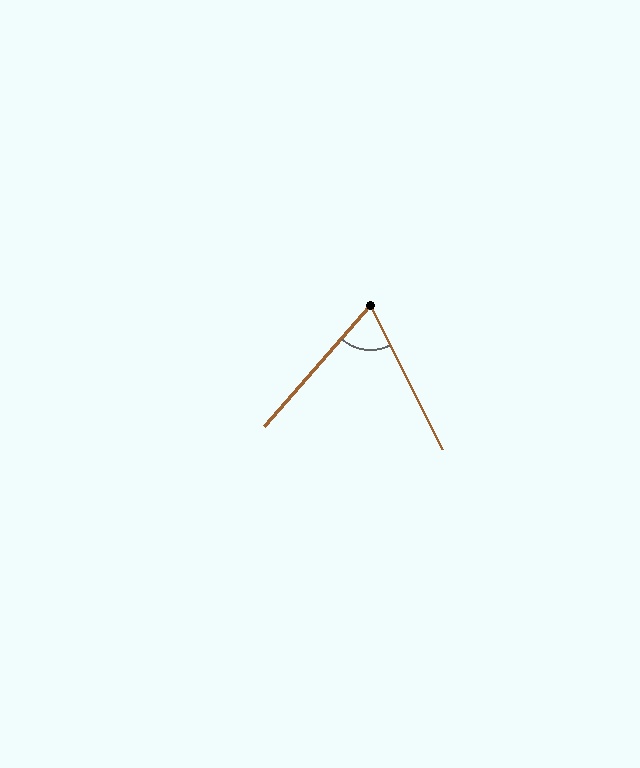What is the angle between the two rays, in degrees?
Approximately 68 degrees.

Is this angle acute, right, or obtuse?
It is acute.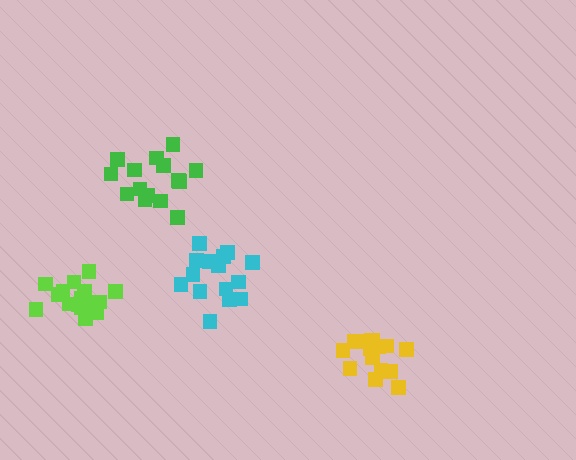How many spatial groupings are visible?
There are 4 spatial groupings.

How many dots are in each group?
Group 1: 16 dots, Group 2: 15 dots, Group 3: 15 dots, Group 4: 15 dots (61 total).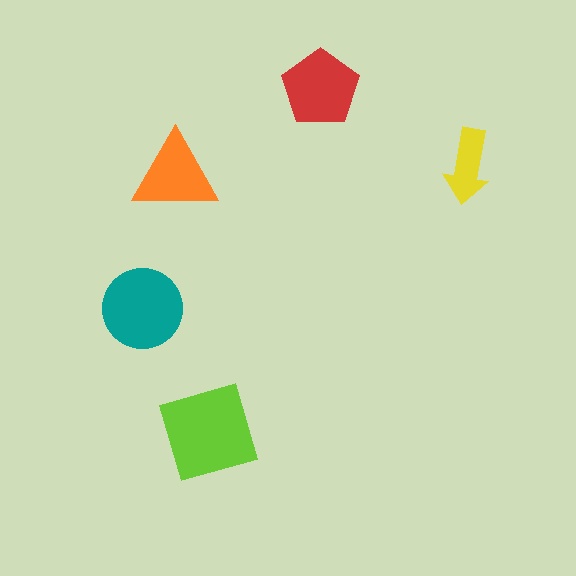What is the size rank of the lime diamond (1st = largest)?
1st.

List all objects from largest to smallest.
The lime diamond, the teal circle, the red pentagon, the orange triangle, the yellow arrow.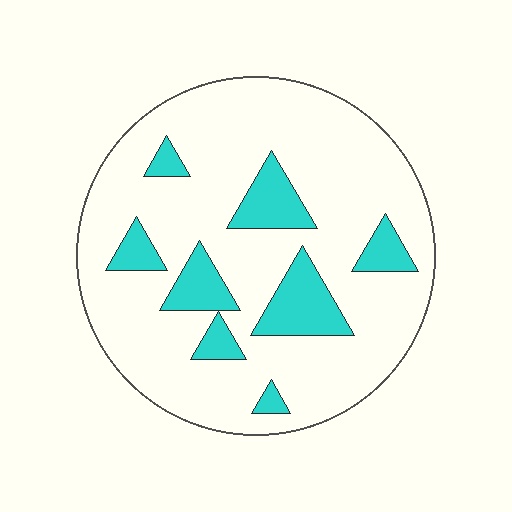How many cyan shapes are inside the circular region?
8.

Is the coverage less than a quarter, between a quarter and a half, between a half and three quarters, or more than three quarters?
Less than a quarter.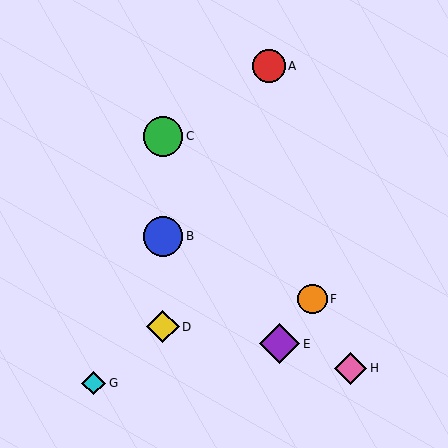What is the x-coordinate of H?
Object H is at x≈351.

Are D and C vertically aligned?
Yes, both are at x≈163.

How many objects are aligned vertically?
3 objects (B, C, D) are aligned vertically.